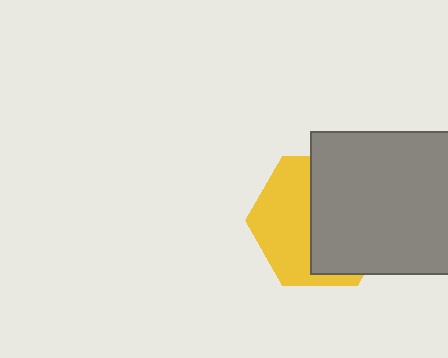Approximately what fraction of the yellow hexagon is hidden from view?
Roughly 56% of the yellow hexagon is hidden behind the gray rectangle.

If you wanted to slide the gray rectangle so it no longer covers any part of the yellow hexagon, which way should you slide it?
Slide it right — that is the most direct way to separate the two shapes.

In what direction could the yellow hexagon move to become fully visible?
The yellow hexagon could move left. That would shift it out from behind the gray rectangle entirely.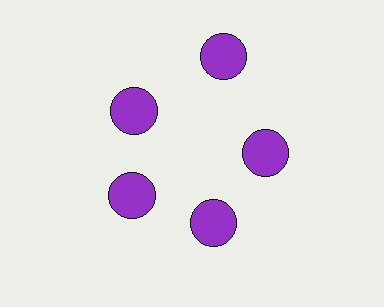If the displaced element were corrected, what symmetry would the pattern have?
It would have 5-fold rotational symmetry — the pattern would map onto itself every 72 degrees.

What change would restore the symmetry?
The symmetry would be restored by moving it inward, back onto the ring so that all 5 circles sit at equal angles and equal distance from the center.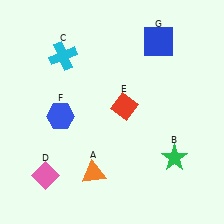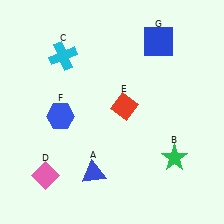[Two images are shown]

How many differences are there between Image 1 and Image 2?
There is 1 difference between the two images.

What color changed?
The triangle (A) changed from orange in Image 1 to blue in Image 2.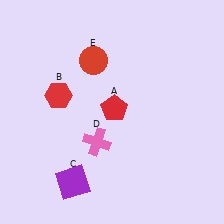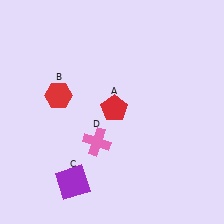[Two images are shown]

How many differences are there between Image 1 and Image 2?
There is 1 difference between the two images.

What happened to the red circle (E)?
The red circle (E) was removed in Image 2. It was in the top-left area of Image 1.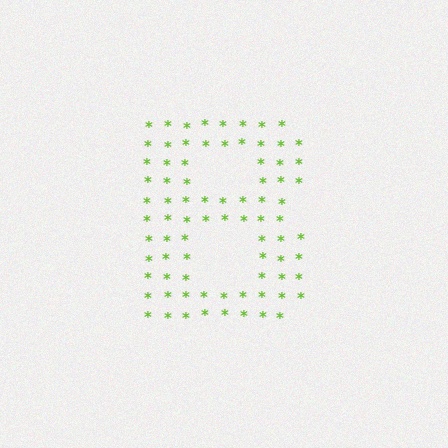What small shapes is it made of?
It is made of small asterisks.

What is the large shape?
The large shape is the letter B.